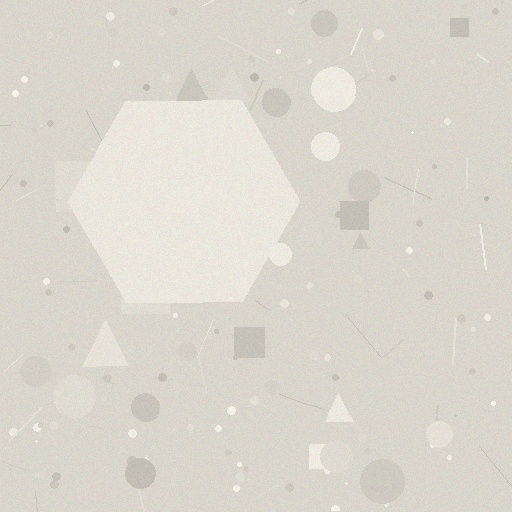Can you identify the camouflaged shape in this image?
The camouflaged shape is a hexagon.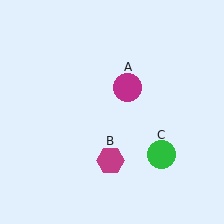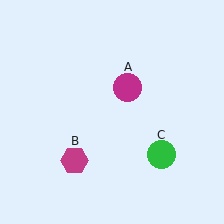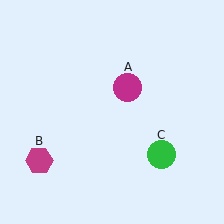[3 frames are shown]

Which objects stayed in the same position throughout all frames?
Magenta circle (object A) and green circle (object C) remained stationary.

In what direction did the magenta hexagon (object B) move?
The magenta hexagon (object B) moved left.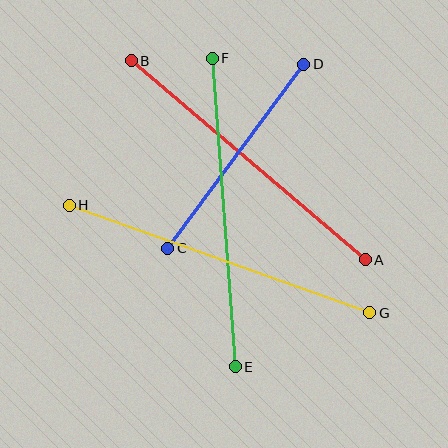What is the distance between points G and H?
The distance is approximately 319 pixels.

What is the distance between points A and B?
The distance is approximately 307 pixels.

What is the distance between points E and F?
The distance is approximately 309 pixels.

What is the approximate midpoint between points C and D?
The midpoint is at approximately (236, 156) pixels.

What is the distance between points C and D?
The distance is approximately 229 pixels.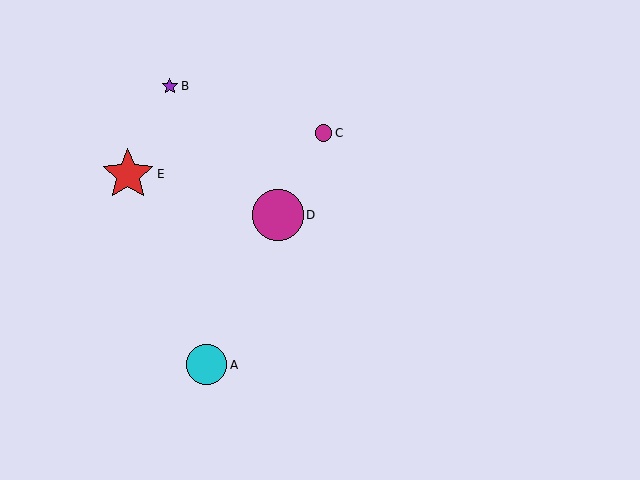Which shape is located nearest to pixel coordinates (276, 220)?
The magenta circle (labeled D) at (278, 215) is nearest to that location.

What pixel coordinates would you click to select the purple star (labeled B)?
Click at (170, 86) to select the purple star B.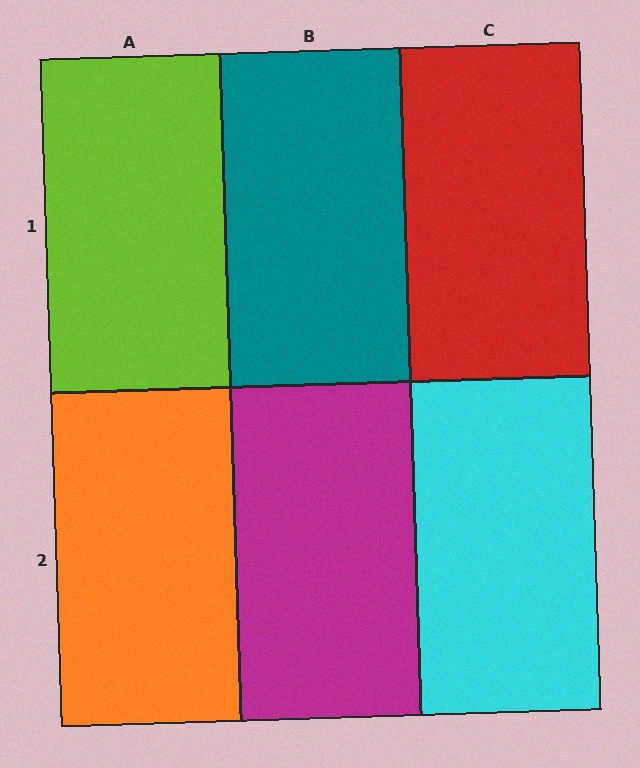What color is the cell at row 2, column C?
Cyan.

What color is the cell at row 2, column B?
Magenta.